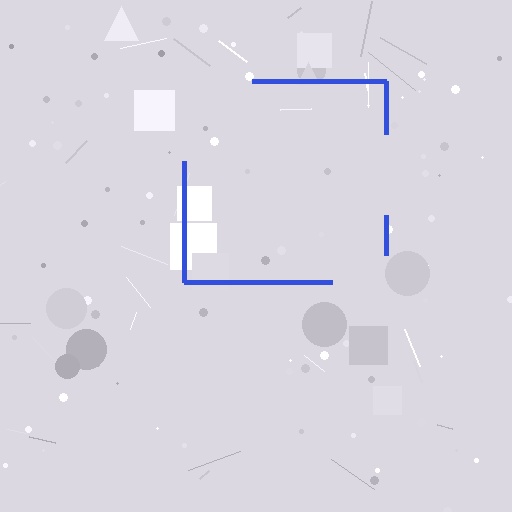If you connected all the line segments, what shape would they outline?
They would outline a square.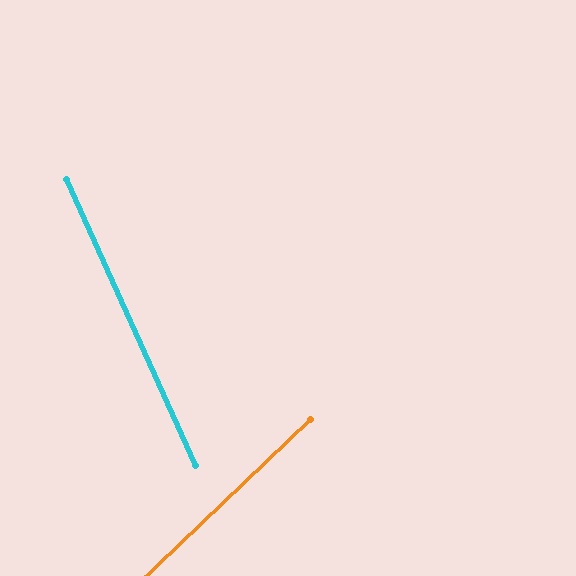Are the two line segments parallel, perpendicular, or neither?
Neither parallel nor perpendicular — they differ by about 70°.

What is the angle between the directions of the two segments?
Approximately 70 degrees.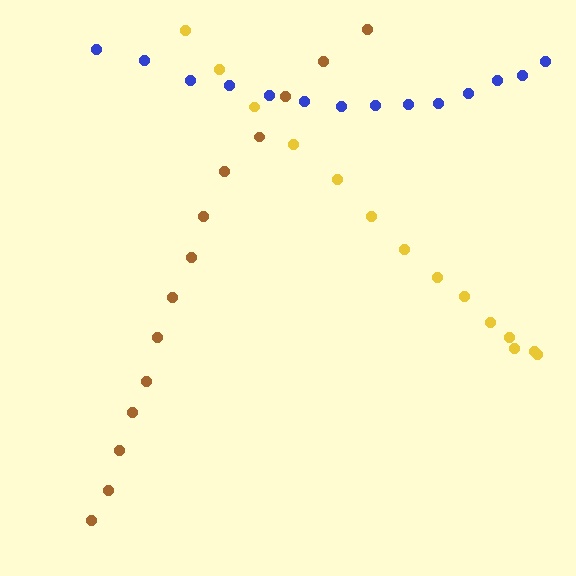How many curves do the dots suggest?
There are 3 distinct paths.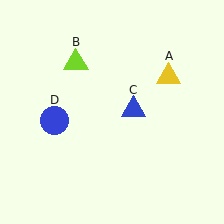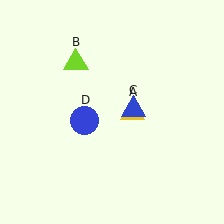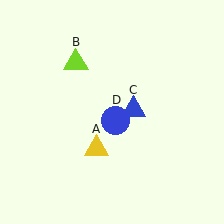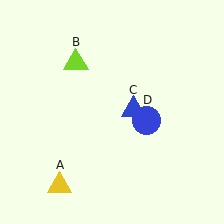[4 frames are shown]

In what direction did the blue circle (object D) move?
The blue circle (object D) moved right.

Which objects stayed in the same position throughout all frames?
Lime triangle (object B) and blue triangle (object C) remained stationary.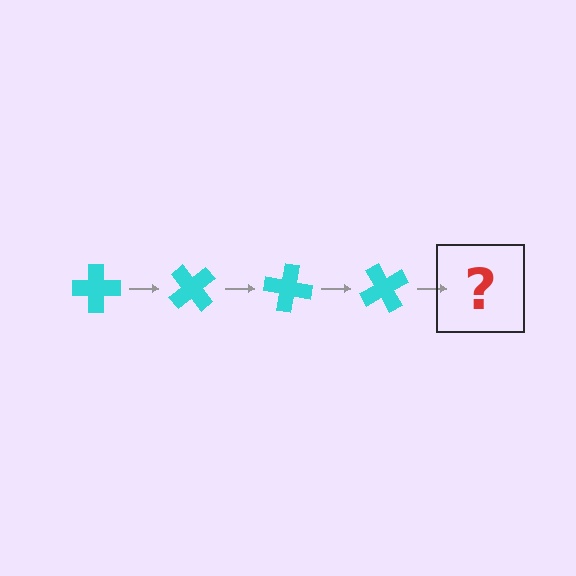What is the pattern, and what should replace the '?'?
The pattern is that the cross rotates 50 degrees each step. The '?' should be a cyan cross rotated 200 degrees.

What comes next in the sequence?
The next element should be a cyan cross rotated 200 degrees.